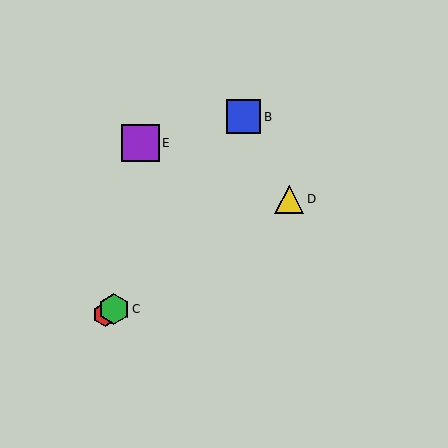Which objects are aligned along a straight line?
Objects A, C, D are aligned along a straight line.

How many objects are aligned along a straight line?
3 objects (A, C, D) are aligned along a straight line.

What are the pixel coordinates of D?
Object D is at (289, 199).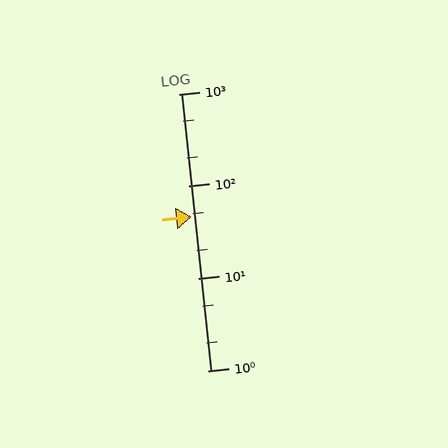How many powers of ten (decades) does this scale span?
The scale spans 3 decades, from 1 to 1000.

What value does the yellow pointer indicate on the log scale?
The pointer indicates approximately 46.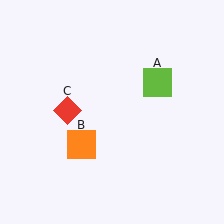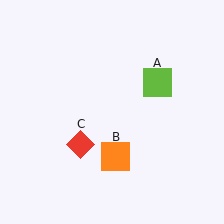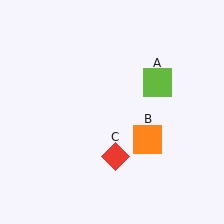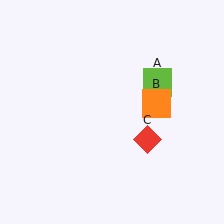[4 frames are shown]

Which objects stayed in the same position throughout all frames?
Lime square (object A) remained stationary.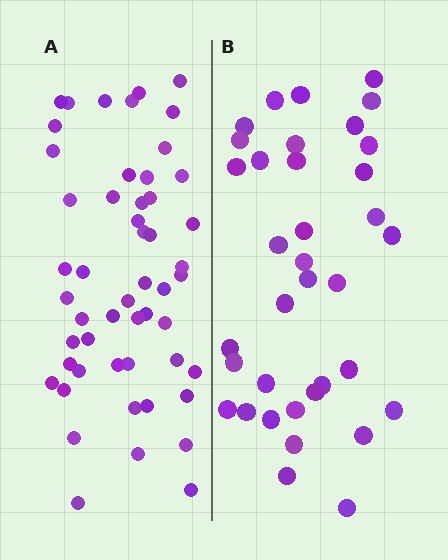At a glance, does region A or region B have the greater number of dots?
Region A (the left region) has more dots.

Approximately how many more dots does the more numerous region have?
Region A has approximately 15 more dots than region B.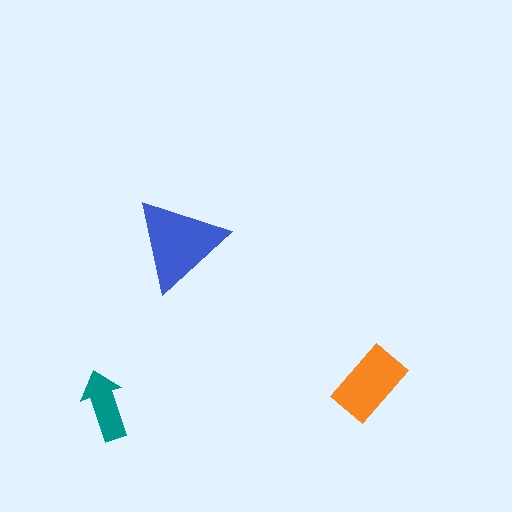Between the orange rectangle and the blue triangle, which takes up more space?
The blue triangle.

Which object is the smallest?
The teal arrow.